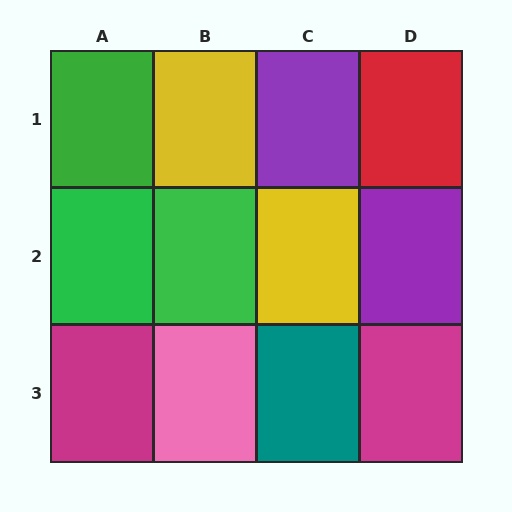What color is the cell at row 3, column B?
Pink.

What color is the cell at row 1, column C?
Purple.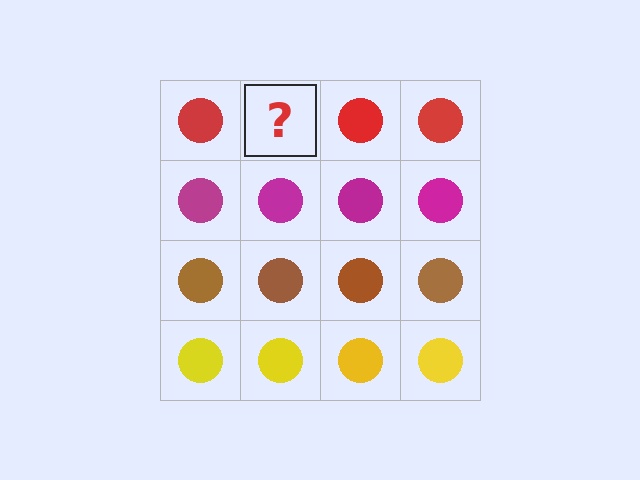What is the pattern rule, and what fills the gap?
The rule is that each row has a consistent color. The gap should be filled with a red circle.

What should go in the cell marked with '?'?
The missing cell should contain a red circle.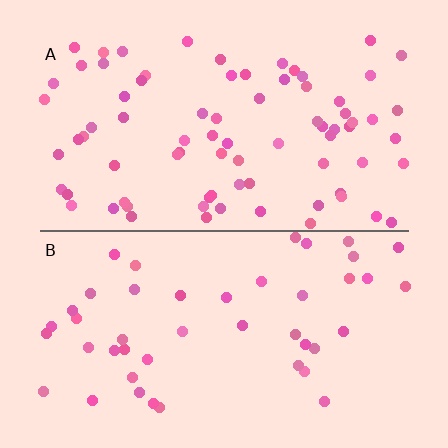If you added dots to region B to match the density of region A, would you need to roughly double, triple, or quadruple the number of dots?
Approximately double.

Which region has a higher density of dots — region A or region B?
A (the top).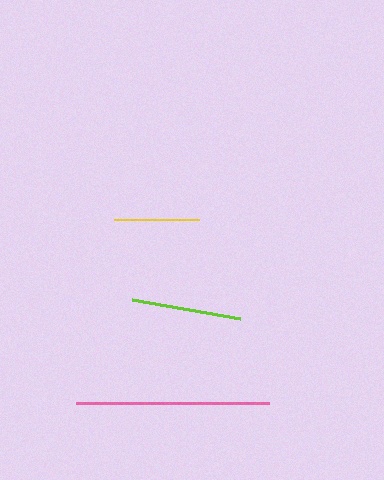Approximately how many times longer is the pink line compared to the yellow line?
The pink line is approximately 2.3 times the length of the yellow line.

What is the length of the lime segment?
The lime segment is approximately 110 pixels long.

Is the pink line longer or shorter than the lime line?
The pink line is longer than the lime line.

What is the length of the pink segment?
The pink segment is approximately 194 pixels long.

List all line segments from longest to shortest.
From longest to shortest: pink, lime, yellow.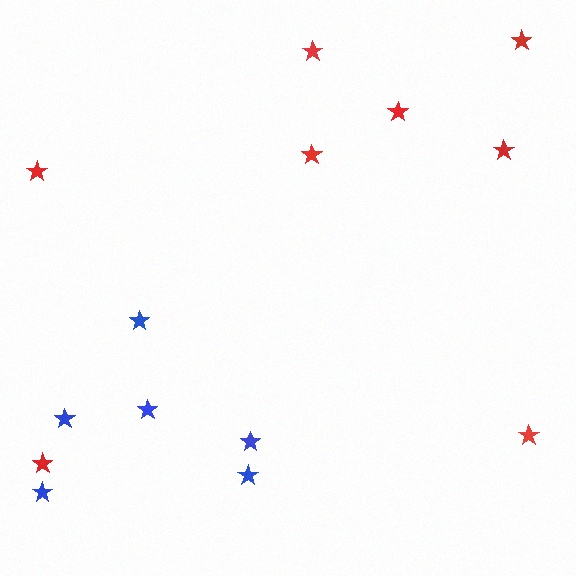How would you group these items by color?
There are 2 groups: one group of red stars (8) and one group of blue stars (6).